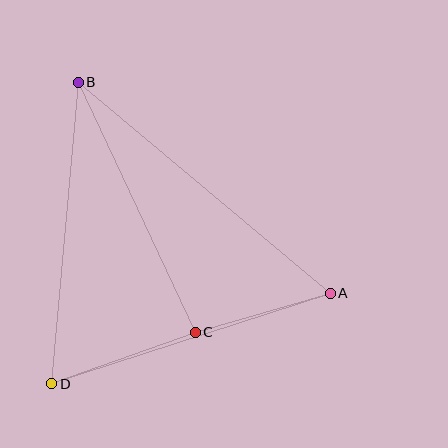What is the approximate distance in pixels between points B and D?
The distance between B and D is approximately 303 pixels.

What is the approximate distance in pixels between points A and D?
The distance between A and D is approximately 293 pixels.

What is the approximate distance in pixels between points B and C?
The distance between B and C is approximately 276 pixels.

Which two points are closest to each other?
Points A and C are closest to each other.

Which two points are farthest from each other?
Points A and B are farthest from each other.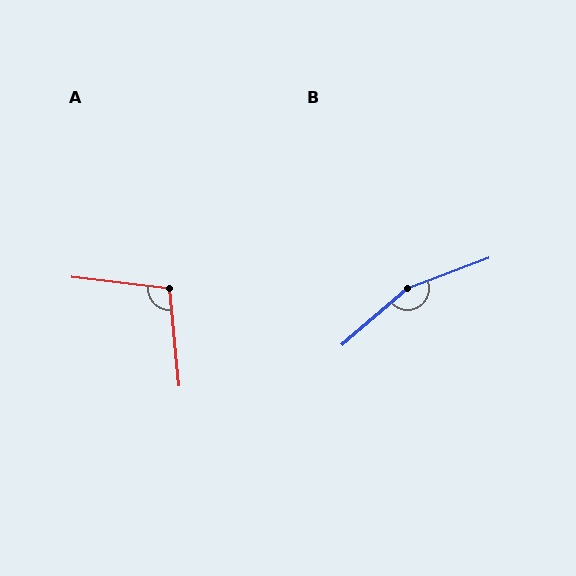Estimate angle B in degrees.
Approximately 160 degrees.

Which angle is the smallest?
A, at approximately 102 degrees.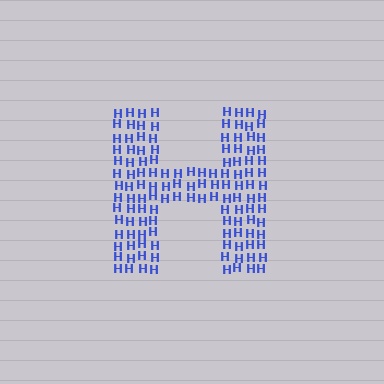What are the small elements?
The small elements are letter H's.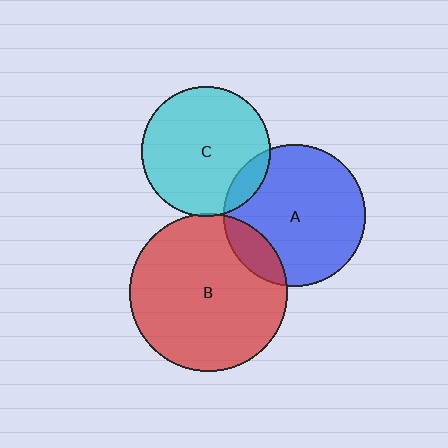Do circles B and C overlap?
Yes.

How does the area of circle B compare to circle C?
Approximately 1.5 times.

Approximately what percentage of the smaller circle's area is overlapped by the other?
Approximately 5%.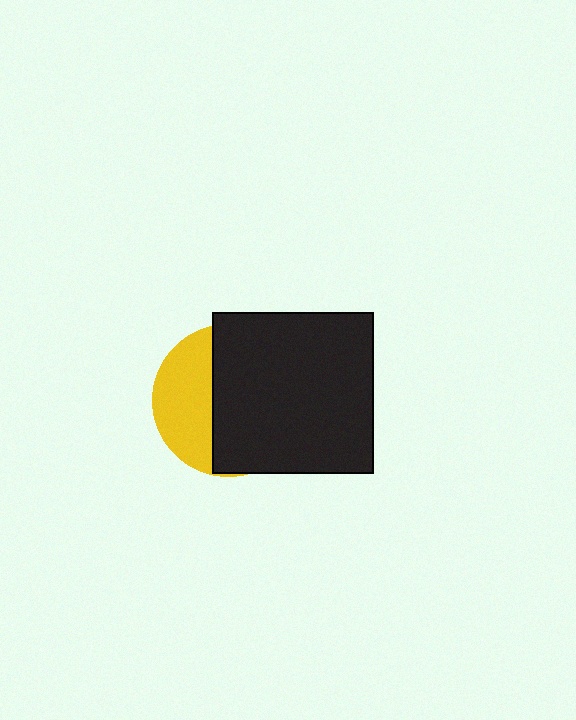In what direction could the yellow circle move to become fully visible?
The yellow circle could move left. That would shift it out from behind the black square entirely.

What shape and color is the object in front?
The object in front is a black square.